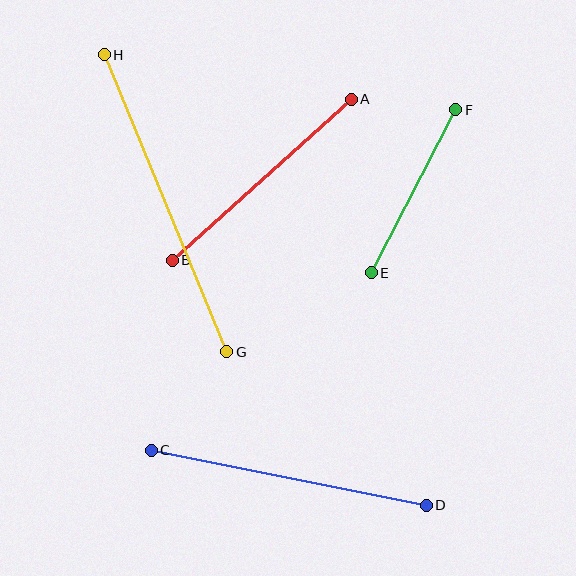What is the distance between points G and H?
The distance is approximately 321 pixels.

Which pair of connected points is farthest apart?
Points G and H are farthest apart.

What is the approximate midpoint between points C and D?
The midpoint is at approximately (289, 478) pixels.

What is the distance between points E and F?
The distance is approximately 184 pixels.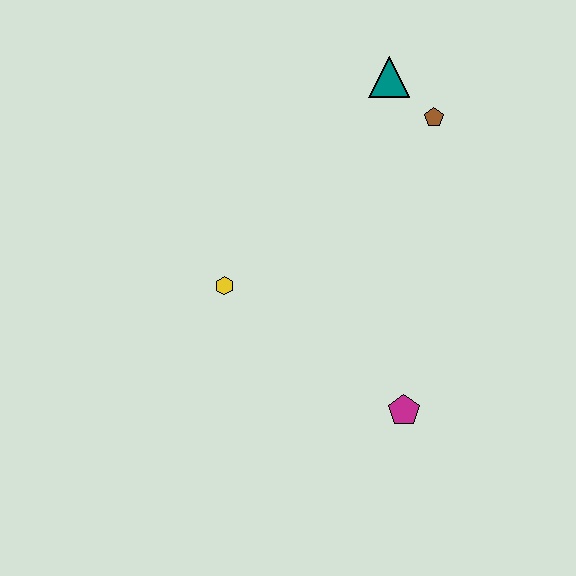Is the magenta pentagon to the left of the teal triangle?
No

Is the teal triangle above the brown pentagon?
Yes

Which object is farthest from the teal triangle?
The magenta pentagon is farthest from the teal triangle.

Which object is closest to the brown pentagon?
The teal triangle is closest to the brown pentagon.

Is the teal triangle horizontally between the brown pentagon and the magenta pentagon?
No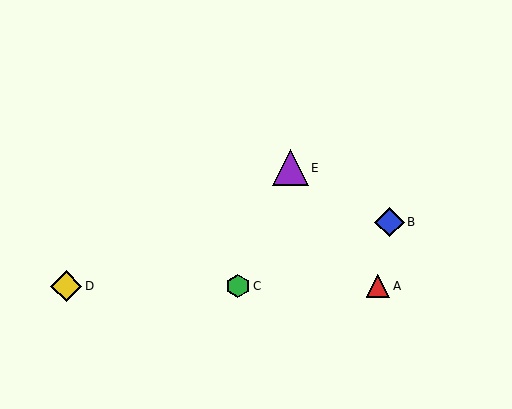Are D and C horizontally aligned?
Yes, both are at y≈286.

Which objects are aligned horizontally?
Objects A, C, D are aligned horizontally.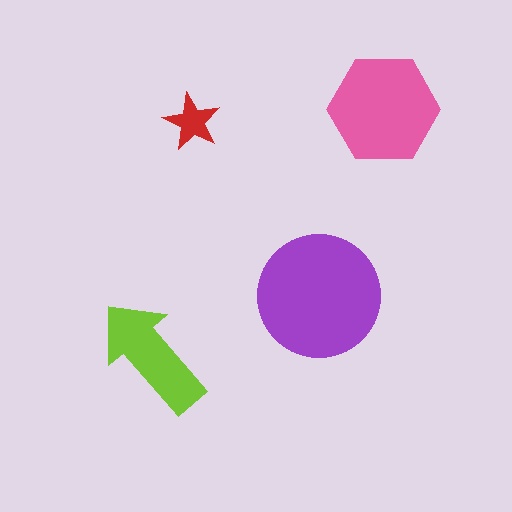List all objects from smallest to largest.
The red star, the lime arrow, the pink hexagon, the purple circle.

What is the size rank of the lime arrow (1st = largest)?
3rd.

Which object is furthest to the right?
The pink hexagon is rightmost.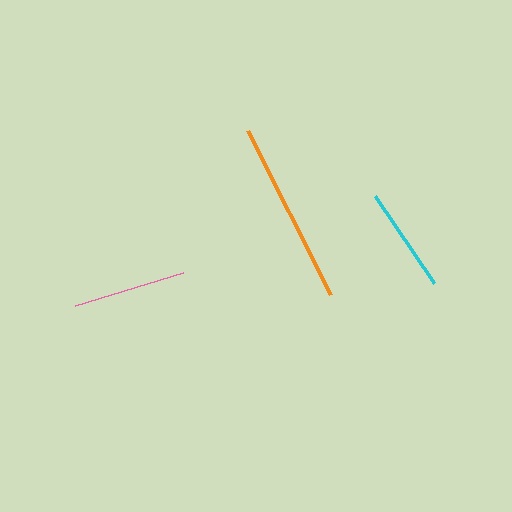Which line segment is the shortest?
The cyan line is the shortest at approximately 105 pixels.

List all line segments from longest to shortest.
From longest to shortest: orange, pink, cyan.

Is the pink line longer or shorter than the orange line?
The orange line is longer than the pink line.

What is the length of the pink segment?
The pink segment is approximately 113 pixels long.